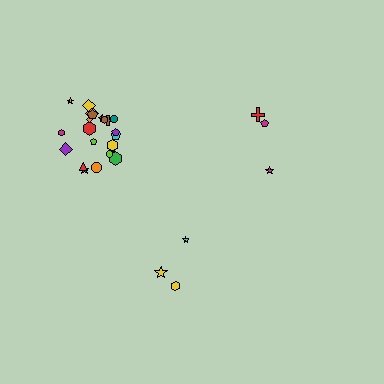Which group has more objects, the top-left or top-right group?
The top-left group.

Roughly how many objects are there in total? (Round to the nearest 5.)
Roughly 30 objects in total.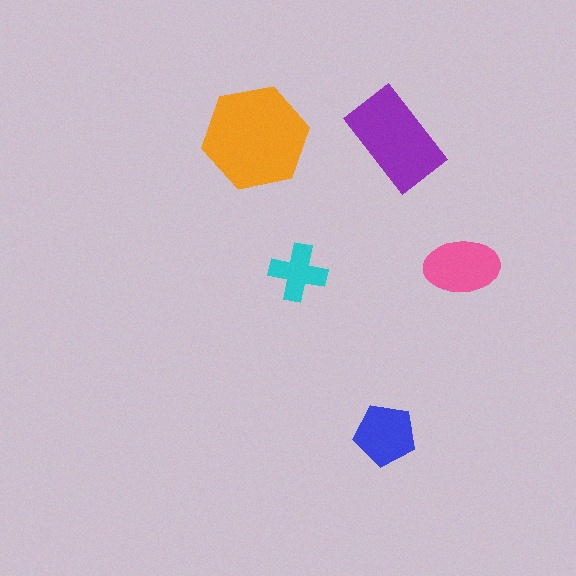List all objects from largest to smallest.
The orange hexagon, the purple rectangle, the pink ellipse, the blue pentagon, the cyan cross.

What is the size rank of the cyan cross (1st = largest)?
5th.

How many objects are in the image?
There are 5 objects in the image.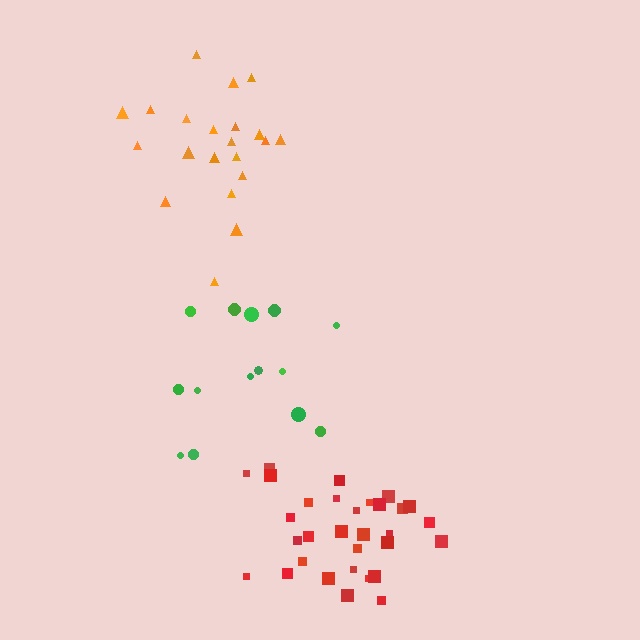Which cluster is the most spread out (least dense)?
Green.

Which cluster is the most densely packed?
Red.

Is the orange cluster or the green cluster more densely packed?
Orange.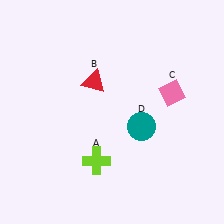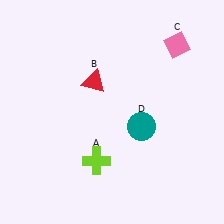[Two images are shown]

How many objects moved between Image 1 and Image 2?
1 object moved between the two images.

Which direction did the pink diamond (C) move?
The pink diamond (C) moved up.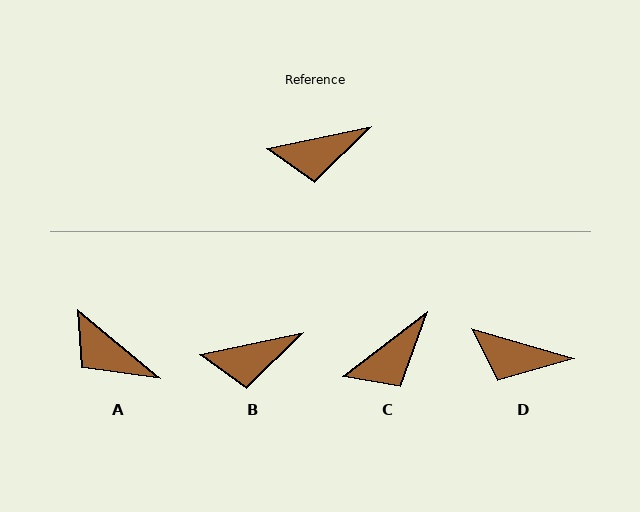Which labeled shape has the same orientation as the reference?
B.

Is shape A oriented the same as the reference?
No, it is off by about 52 degrees.